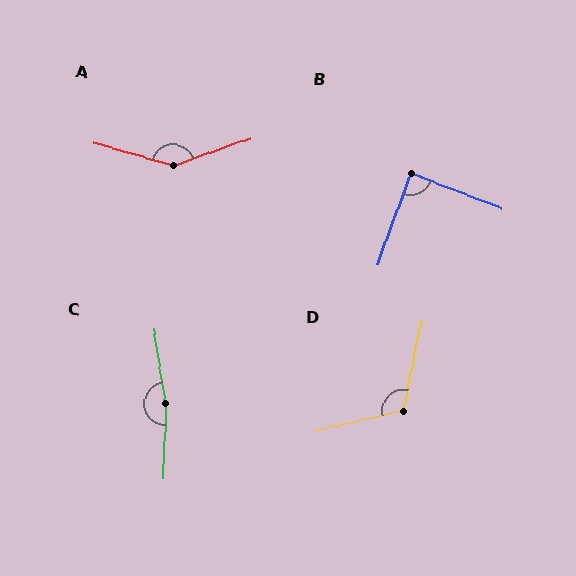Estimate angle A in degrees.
Approximately 144 degrees.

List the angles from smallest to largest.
B (88°), D (115°), A (144°), C (169°).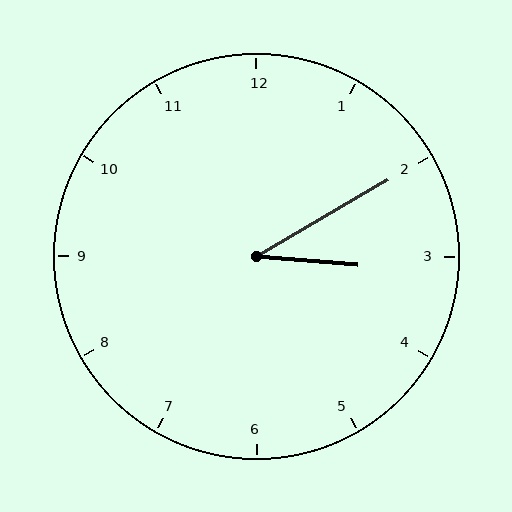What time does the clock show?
3:10.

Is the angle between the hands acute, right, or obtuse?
It is acute.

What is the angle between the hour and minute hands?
Approximately 35 degrees.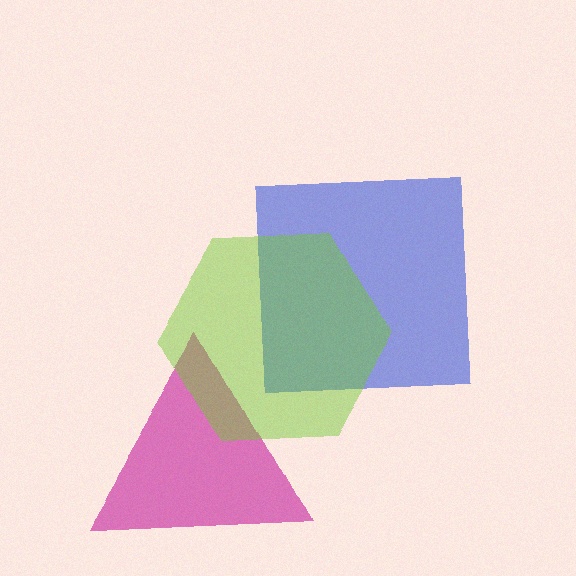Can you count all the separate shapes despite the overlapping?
Yes, there are 3 separate shapes.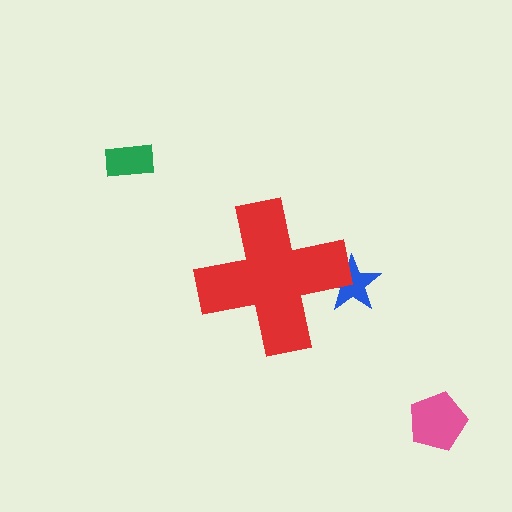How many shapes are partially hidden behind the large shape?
1 shape is partially hidden.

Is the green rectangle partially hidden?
No, the green rectangle is fully visible.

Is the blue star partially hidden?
Yes, the blue star is partially hidden behind the red cross.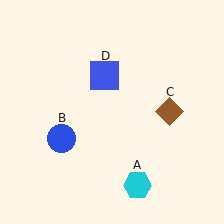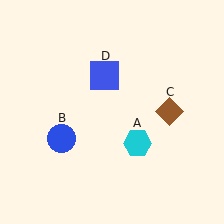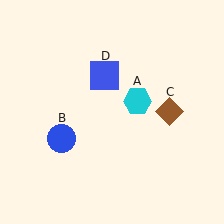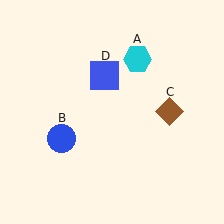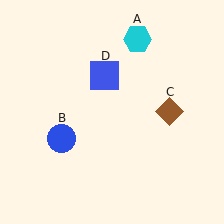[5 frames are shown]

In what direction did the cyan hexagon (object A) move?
The cyan hexagon (object A) moved up.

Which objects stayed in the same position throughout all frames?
Blue circle (object B) and brown diamond (object C) and blue square (object D) remained stationary.